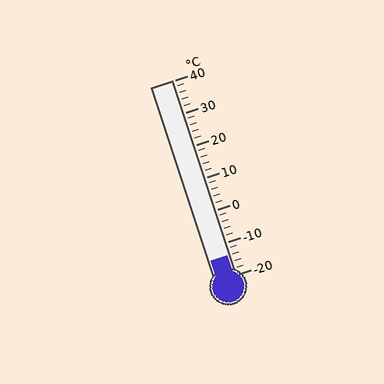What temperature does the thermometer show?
The thermometer shows approximately -14°C.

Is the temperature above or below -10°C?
The temperature is below -10°C.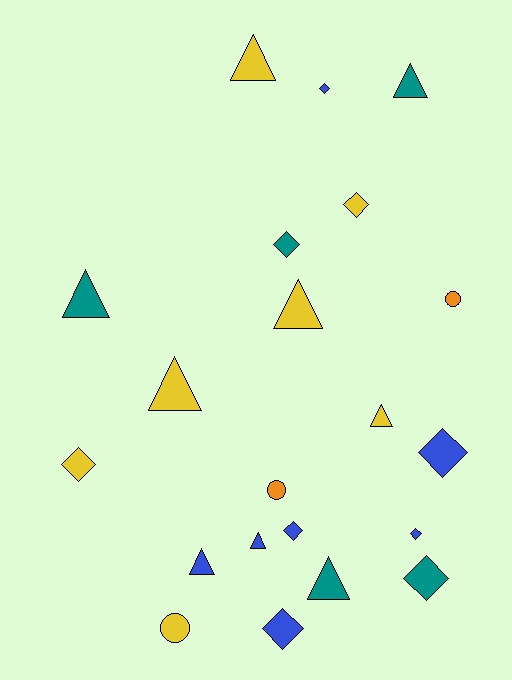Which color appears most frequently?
Blue, with 7 objects.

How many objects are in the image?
There are 21 objects.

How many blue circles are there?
There are no blue circles.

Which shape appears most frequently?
Triangle, with 9 objects.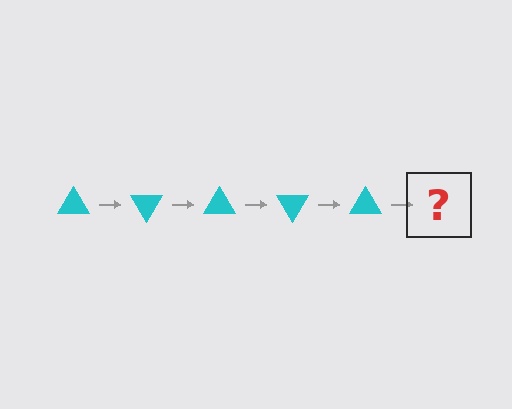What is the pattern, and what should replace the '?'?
The pattern is that the triangle rotates 60 degrees each step. The '?' should be a cyan triangle rotated 300 degrees.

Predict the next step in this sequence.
The next step is a cyan triangle rotated 300 degrees.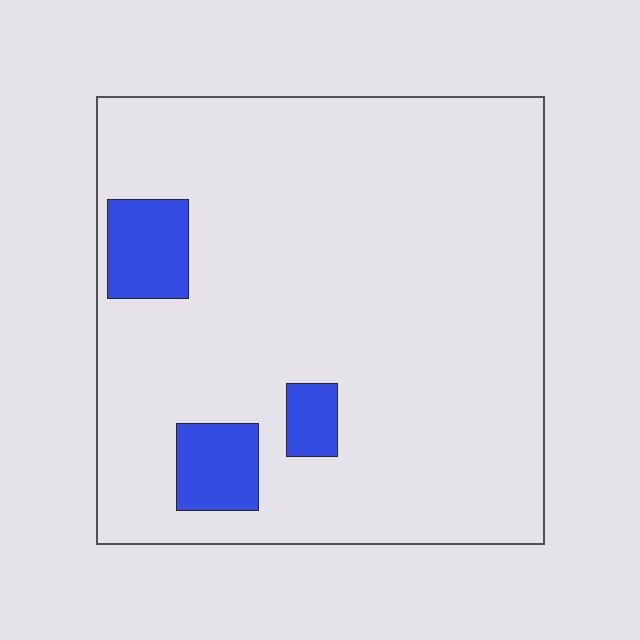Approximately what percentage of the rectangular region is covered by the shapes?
Approximately 10%.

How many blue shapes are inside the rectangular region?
3.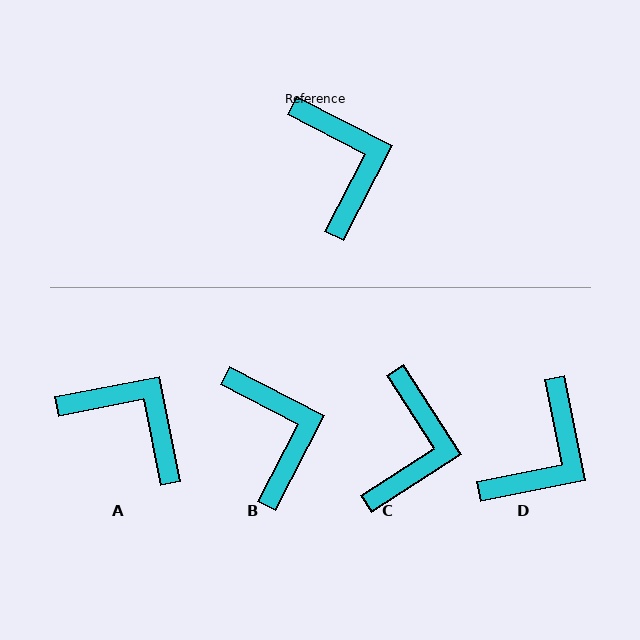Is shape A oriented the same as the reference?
No, it is off by about 38 degrees.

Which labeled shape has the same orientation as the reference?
B.